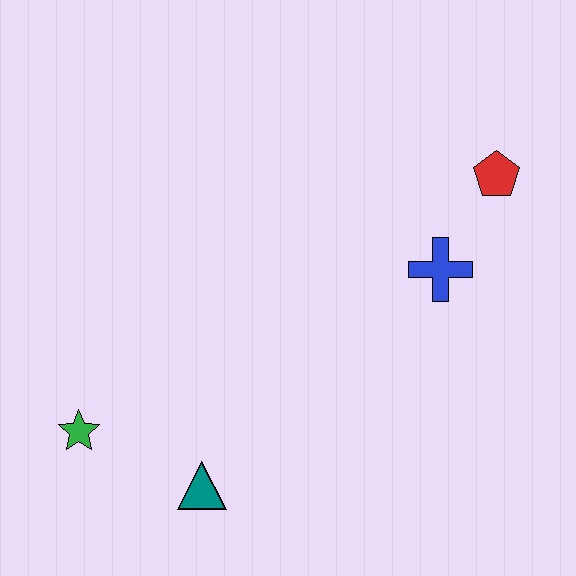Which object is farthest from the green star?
The red pentagon is farthest from the green star.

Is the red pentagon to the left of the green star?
No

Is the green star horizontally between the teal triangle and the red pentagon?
No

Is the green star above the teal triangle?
Yes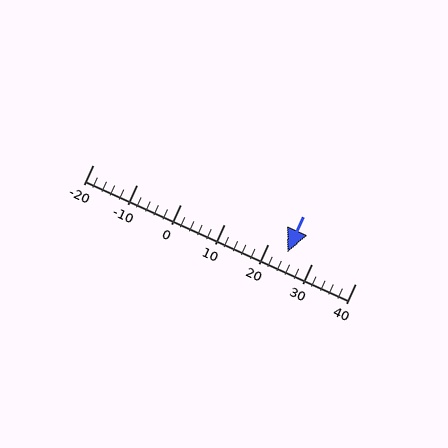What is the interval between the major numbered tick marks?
The major tick marks are spaced 10 units apart.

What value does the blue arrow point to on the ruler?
The blue arrow points to approximately 24.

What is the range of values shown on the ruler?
The ruler shows values from -20 to 40.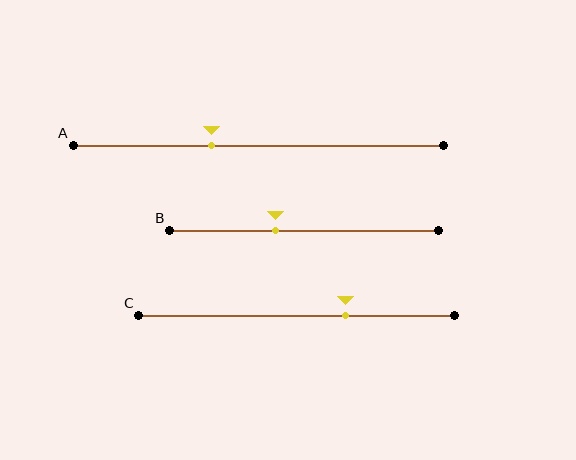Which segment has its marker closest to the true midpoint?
Segment B has its marker closest to the true midpoint.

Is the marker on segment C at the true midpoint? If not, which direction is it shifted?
No, the marker on segment C is shifted to the right by about 15% of the segment length.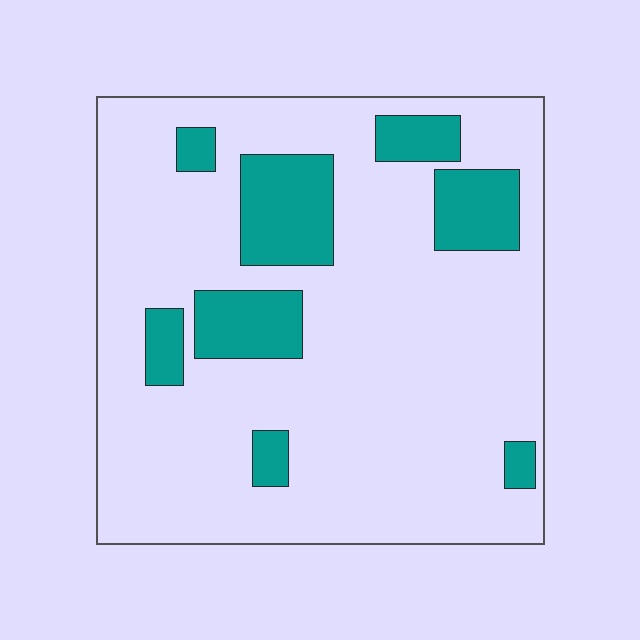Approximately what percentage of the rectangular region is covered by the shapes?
Approximately 20%.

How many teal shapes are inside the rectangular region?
8.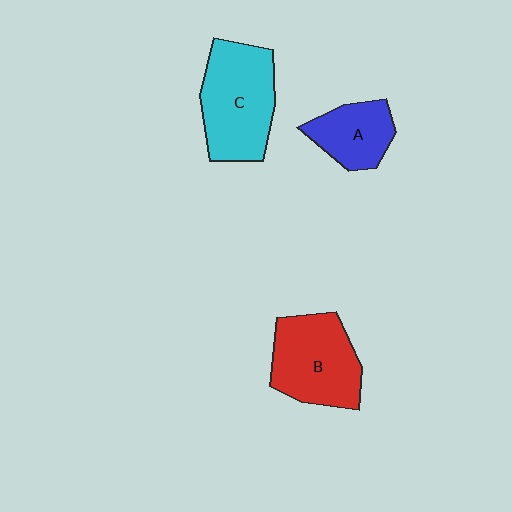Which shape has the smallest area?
Shape A (blue).